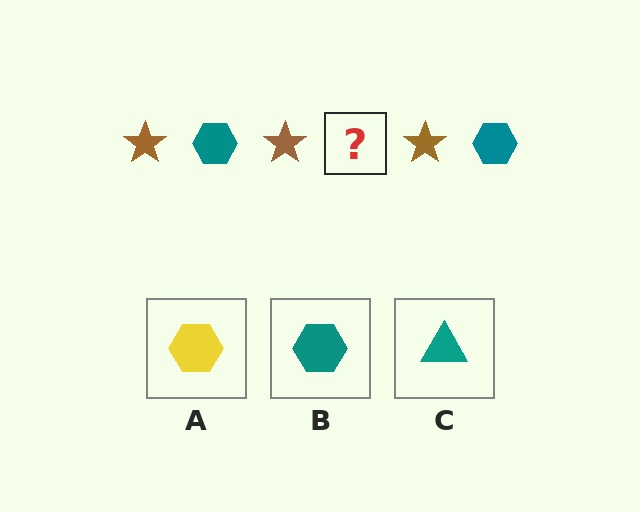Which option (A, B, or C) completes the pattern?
B.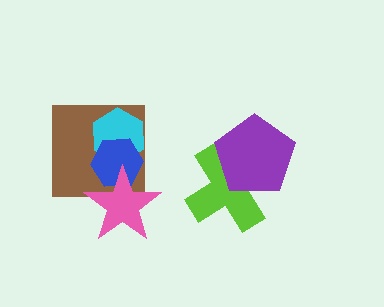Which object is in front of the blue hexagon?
The pink star is in front of the blue hexagon.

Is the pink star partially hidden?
No, no other shape covers it.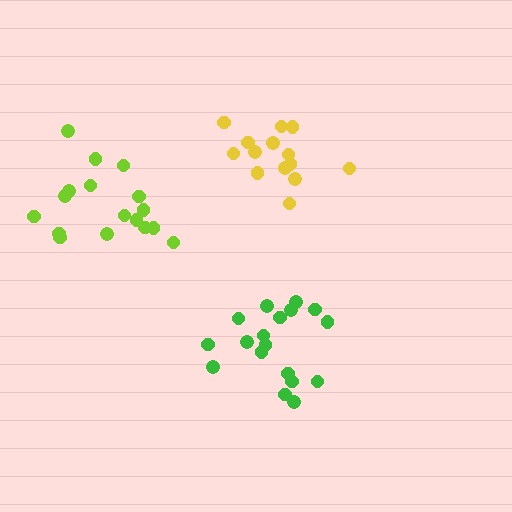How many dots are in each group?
Group 1: 18 dots, Group 2: 17 dots, Group 3: 14 dots (49 total).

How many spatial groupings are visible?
There are 3 spatial groupings.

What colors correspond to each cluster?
The clusters are colored: green, lime, yellow.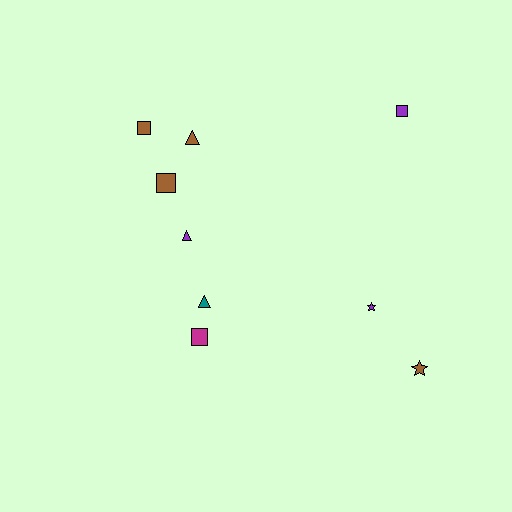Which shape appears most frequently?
Square, with 4 objects.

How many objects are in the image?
There are 9 objects.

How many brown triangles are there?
There is 1 brown triangle.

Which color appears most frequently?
Brown, with 4 objects.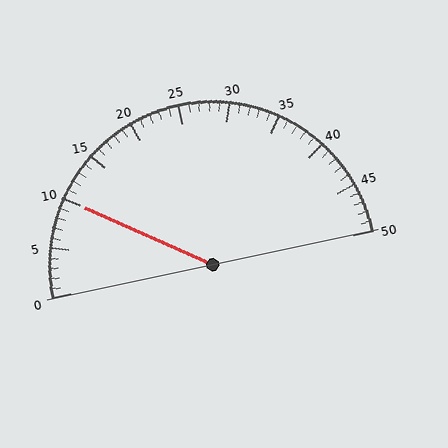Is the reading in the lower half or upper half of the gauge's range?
The reading is in the lower half of the range (0 to 50).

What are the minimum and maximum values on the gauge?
The gauge ranges from 0 to 50.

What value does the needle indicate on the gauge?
The needle indicates approximately 10.